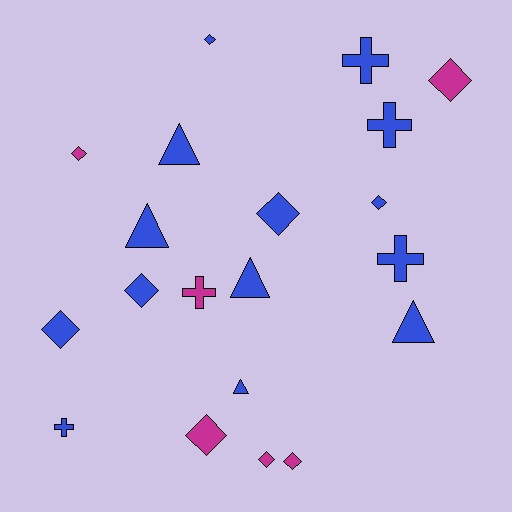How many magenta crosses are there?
There is 1 magenta cross.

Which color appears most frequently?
Blue, with 14 objects.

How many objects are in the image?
There are 20 objects.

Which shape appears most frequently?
Diamond, with 10 objects.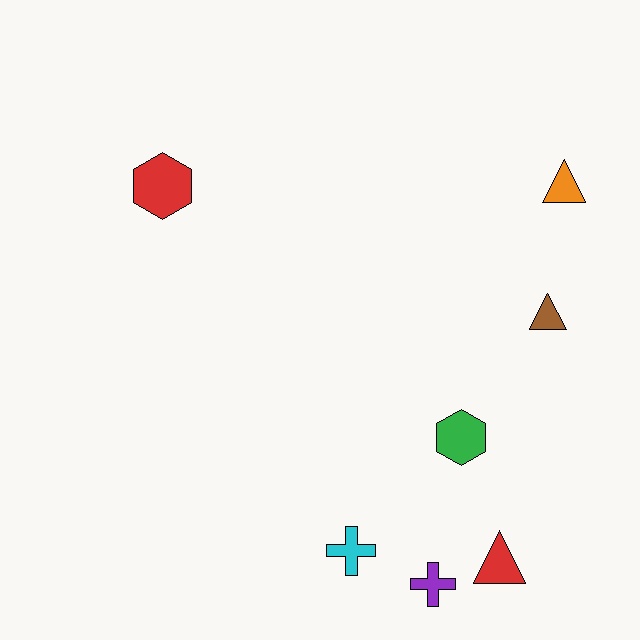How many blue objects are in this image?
There are no blue objects.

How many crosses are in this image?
There are 2 crosses.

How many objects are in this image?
There are 7 objects.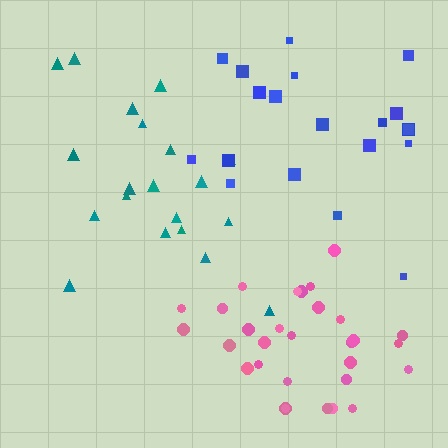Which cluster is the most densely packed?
Pink.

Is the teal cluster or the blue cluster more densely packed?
Teal.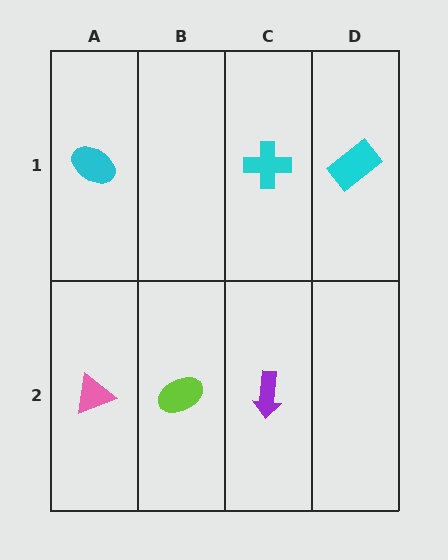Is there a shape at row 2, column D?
No, that cell is empty.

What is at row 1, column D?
A cyan rectangle.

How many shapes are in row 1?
3 shapes.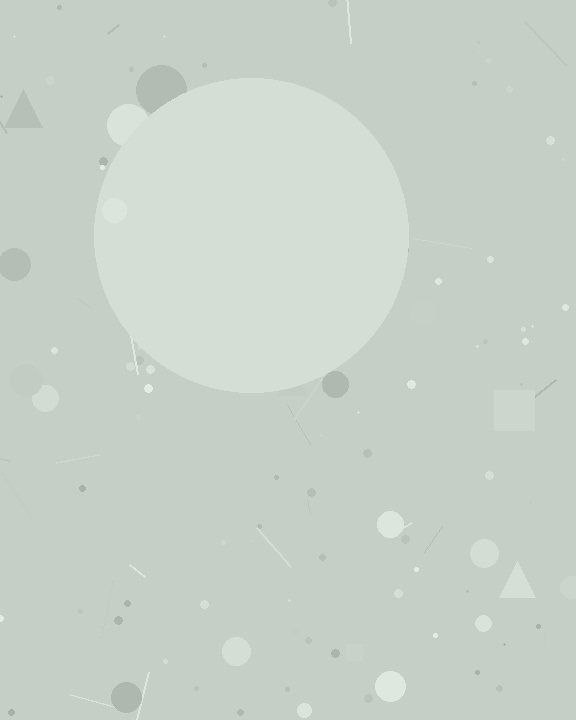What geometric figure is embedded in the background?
A circle is embedded in the background.